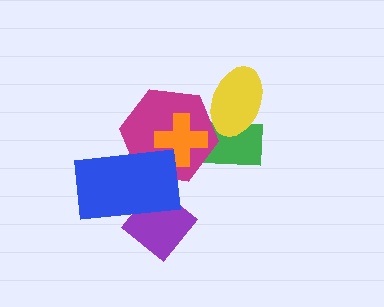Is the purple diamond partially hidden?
Yes, it is partially covered by another shape.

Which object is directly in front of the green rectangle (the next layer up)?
The yellow ellipse is directly in front of the green rectangle.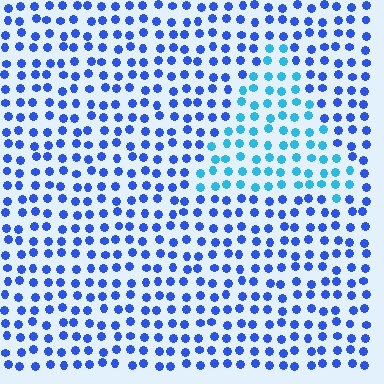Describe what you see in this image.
The image is filled with small blue elements in a uniform arrangement. A triangle-shaped region is visible where the elements are tinted to a slightly different hue, forming a subtle color boundary.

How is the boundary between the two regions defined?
The boundary is defined purely by a slight shift in hue (about 34 degrees). Spacing, size, and orientation are identical on both sides.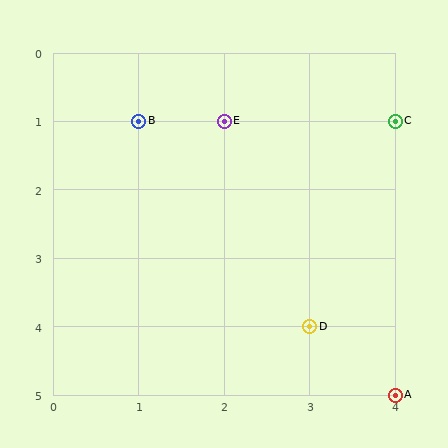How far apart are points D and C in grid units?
Points D and C are 1 column and 3 rows apart (about 3.2 grid units diagonally).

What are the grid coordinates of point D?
Point D is at grid coordinates (3, 4).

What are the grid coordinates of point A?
Point A is at grid coordinates (4, 5).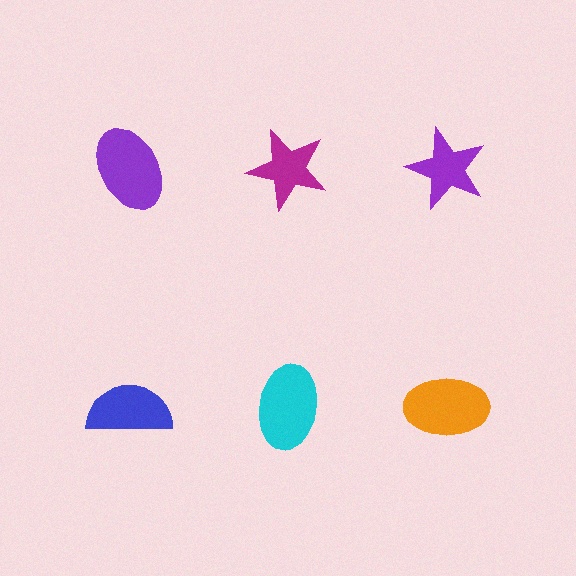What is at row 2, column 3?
An orange ellipse.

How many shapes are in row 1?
3 shapes.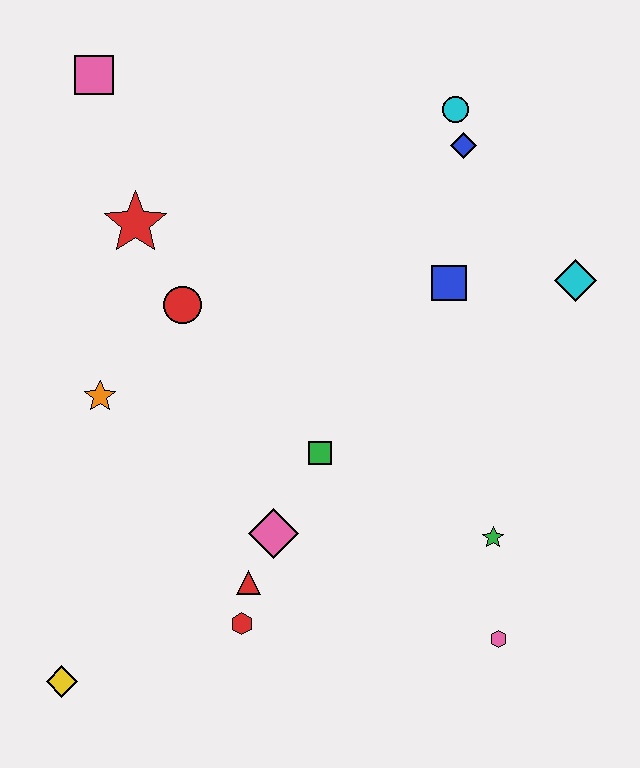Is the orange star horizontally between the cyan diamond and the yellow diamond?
Yes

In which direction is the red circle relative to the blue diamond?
The red circle is to the left of the blue diamond.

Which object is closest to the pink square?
The red star is closest to the pink square.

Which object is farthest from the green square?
The pink square is farthest from the green square.